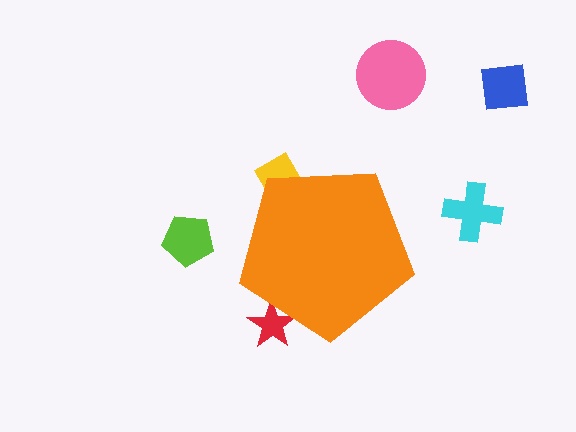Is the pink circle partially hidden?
No, the pink circle is fully visible.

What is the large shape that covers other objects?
An orange pentagon.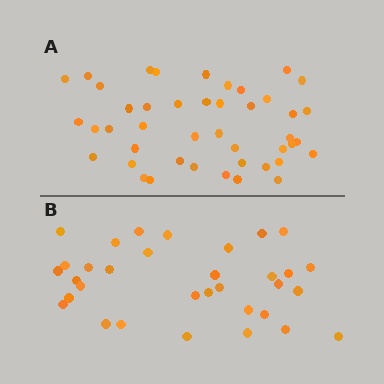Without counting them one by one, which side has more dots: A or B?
Region A (the top region) has more dots.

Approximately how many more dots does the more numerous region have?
Region A has roughly 12 or so more dots than region B.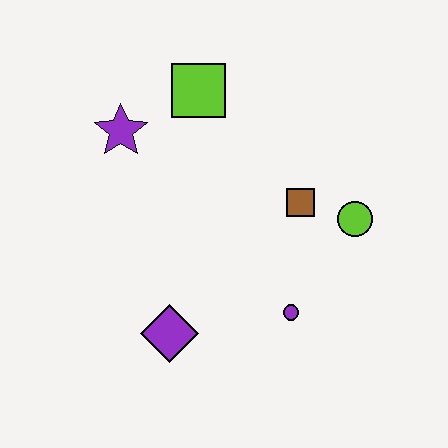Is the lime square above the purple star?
Yes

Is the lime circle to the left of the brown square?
No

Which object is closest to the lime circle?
The brown square is closest to the lime circle.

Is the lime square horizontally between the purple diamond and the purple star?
No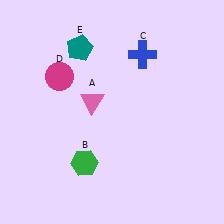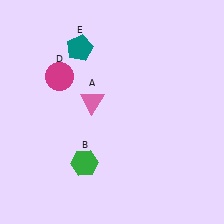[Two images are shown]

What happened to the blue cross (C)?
The blue cross (C) was removed in Image 2. It was in the top-right area of Image 1.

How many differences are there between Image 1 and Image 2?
There is 1 difference between the two images.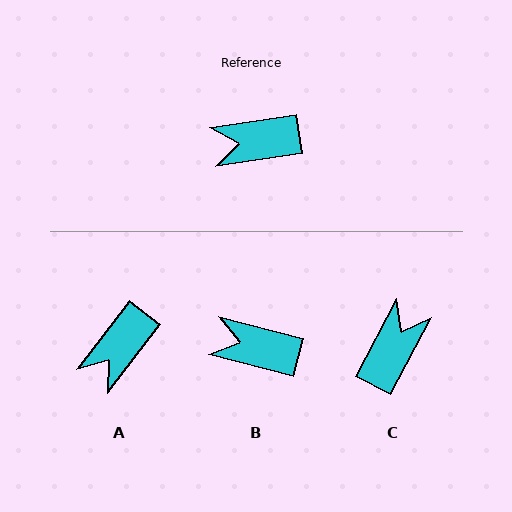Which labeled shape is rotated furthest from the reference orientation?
C, about 127 degrees away.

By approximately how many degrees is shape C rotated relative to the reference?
Approximately 127 degrees clockwise.